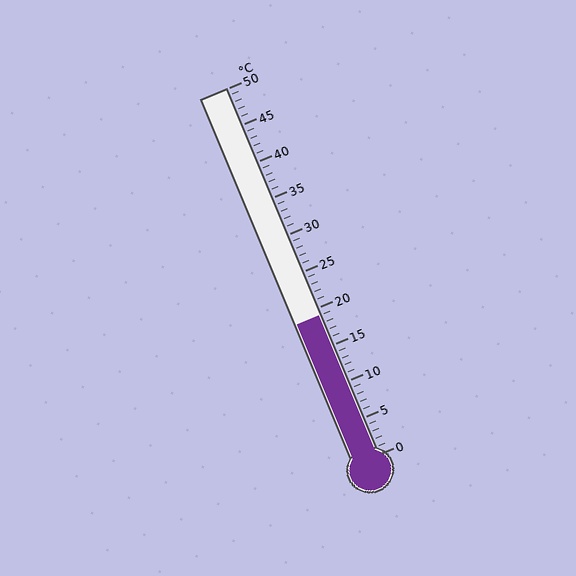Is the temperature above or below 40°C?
The temperature is below 40°C.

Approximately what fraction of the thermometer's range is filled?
The thermometer is filled to approximately 40% of its range.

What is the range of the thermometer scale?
The thermometer scale ranges from 0°C to 50°C.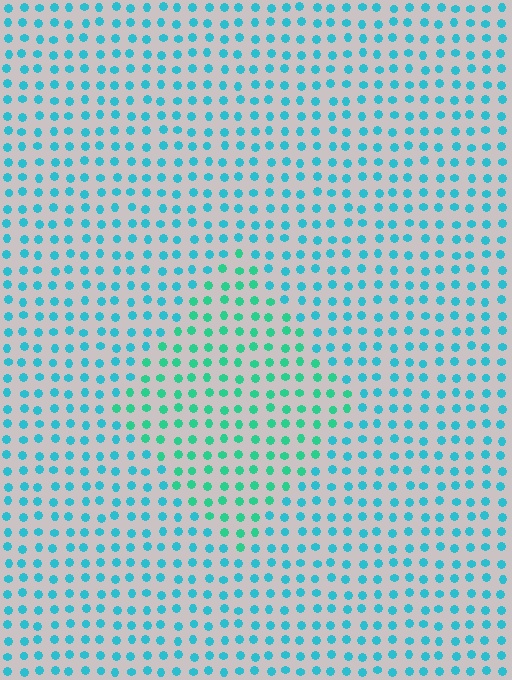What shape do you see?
I see a diamond.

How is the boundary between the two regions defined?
The boundary is defined purely by a slight shift in hue (about 31 degrees). Spacing, size, and orientation are identical on both sides.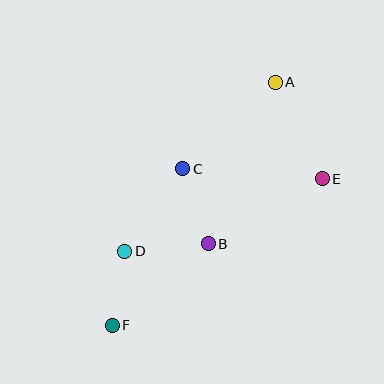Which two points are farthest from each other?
Points A and F are farthest from each other.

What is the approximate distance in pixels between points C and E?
The distance between C and E is approximately 140 pixels.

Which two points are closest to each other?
Points D and F are closest to each other.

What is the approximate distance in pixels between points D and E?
The distance between D and E is approximately 211 pixels.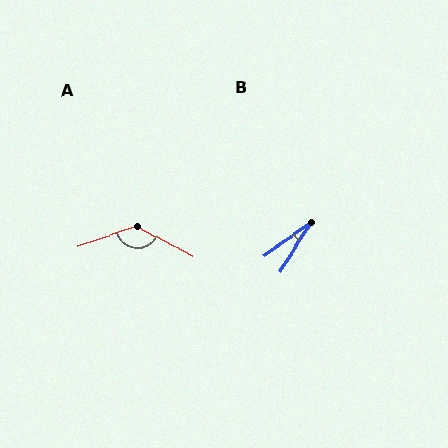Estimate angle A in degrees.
Approximately 132 degrees.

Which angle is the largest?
A, at approximately 132 degrees.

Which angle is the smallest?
B, at approximately 22 degrees.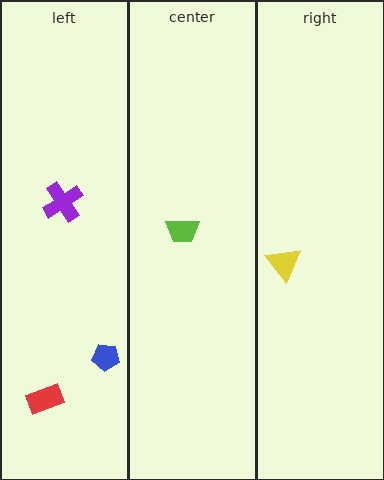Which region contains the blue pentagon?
The left region.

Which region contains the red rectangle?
The left region.